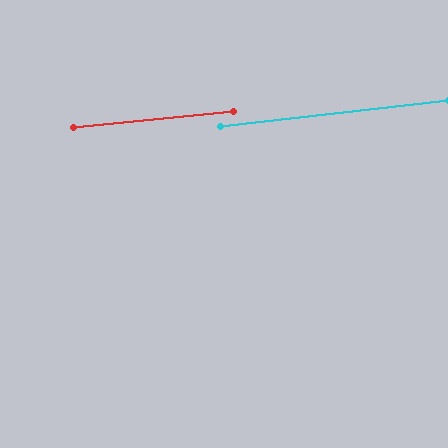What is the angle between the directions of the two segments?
Approximately 1 degree.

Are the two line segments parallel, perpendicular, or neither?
Parallel — their directions differ by only 0.7°.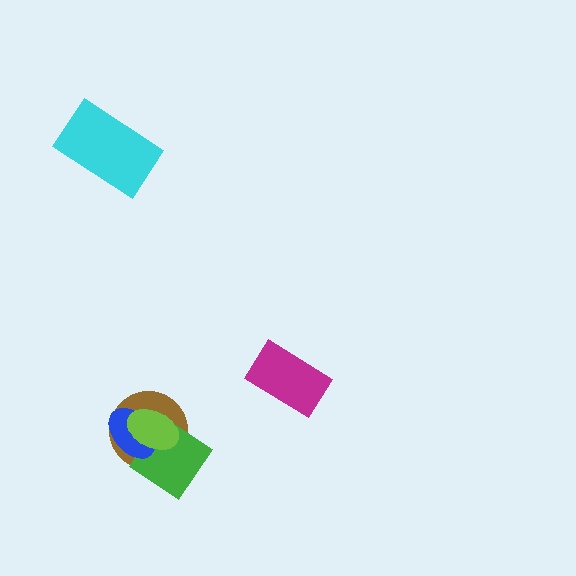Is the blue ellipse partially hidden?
Yes, it is partially covered by another shape.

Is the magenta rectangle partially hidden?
No, no other shape covers it.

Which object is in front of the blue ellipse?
The lime ellipse is in front of the blue ellipse.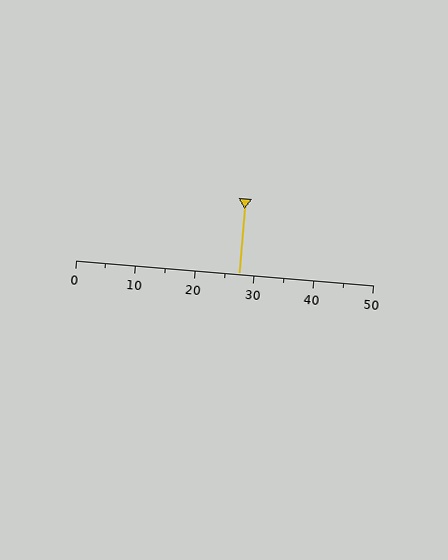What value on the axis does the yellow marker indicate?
The marker indicates approximately 27.5.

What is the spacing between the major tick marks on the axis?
The major ticks are spaced 10 apart.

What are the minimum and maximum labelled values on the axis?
The axis runs from 0 to 50.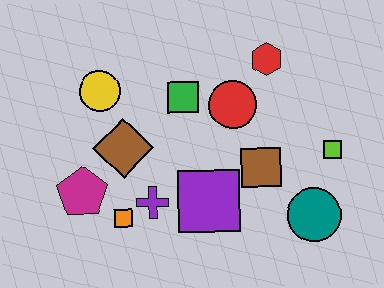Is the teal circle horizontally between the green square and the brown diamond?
No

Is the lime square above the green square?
No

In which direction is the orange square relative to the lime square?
The orange square is to the left of the lime square.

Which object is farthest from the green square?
The teal circle is farthest from the green square.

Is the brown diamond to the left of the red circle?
Yes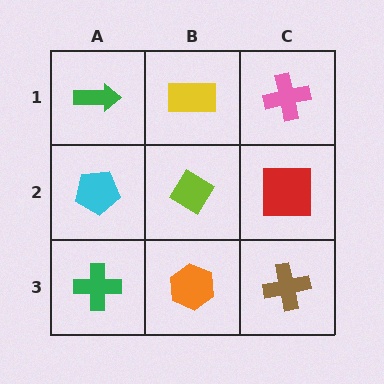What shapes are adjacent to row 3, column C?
A red square (row 2, column C), an orange hexagon (row 3, column B).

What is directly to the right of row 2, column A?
A lime diamond.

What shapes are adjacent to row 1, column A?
A cyan pentagon (row 2, column A), a yellow rectangle (row 1, column B).